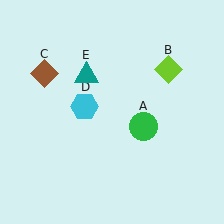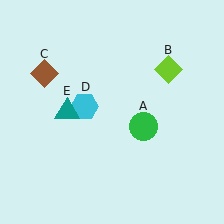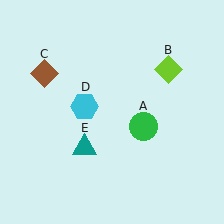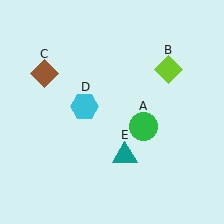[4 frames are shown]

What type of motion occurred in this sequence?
The teal triangle (object E) rotated counterclockwise around the center of the scene.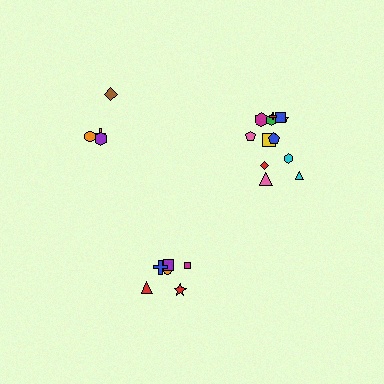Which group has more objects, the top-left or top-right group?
The top-right group.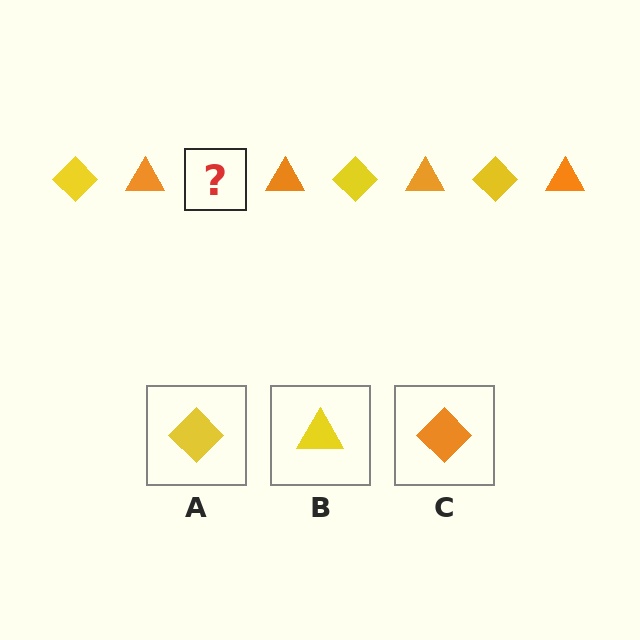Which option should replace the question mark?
Option A.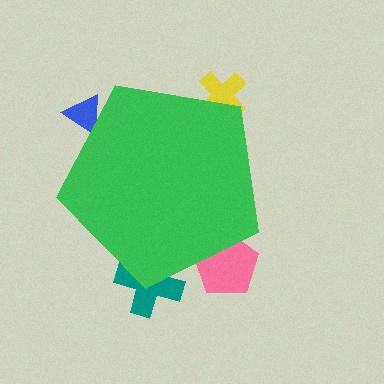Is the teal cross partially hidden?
Yes, the teal cross is partially hidden behind the green pentagon.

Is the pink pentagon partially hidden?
Yes, the pink pentagon is partially hidden behind the green pentagon.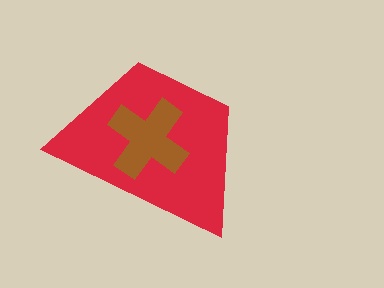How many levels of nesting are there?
2.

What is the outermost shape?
The red trapezoid.